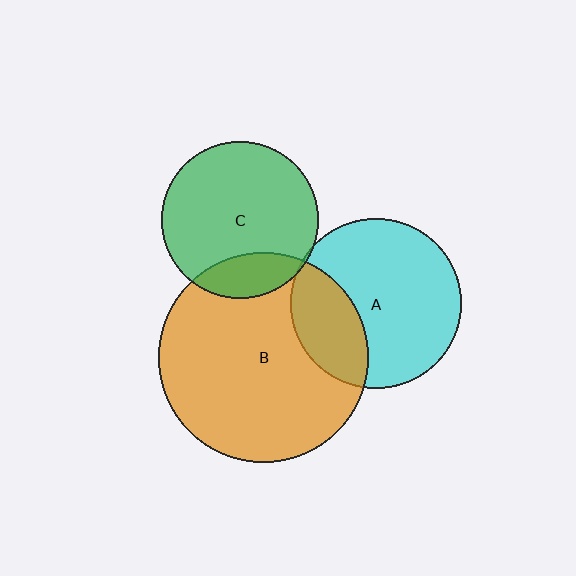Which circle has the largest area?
Circle B (orange).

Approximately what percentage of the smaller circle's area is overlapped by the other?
Approximately 5%.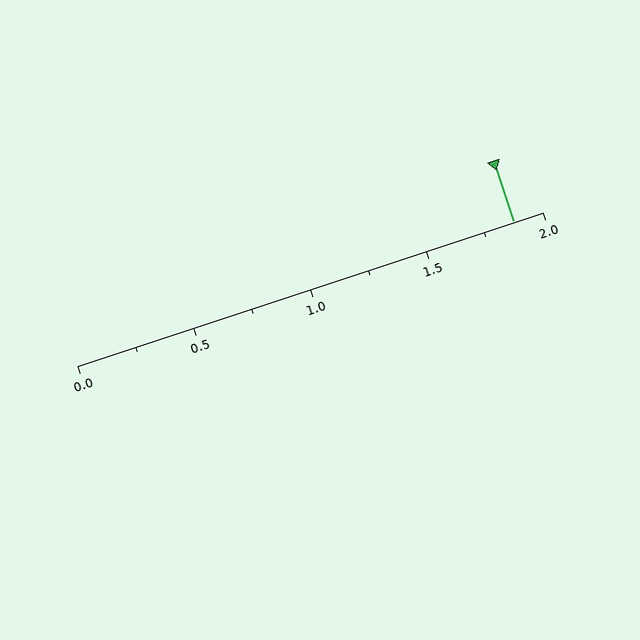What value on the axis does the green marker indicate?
The marker indicates approximately 1.88.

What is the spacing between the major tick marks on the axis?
The major ticks are spaced 0.5 apart.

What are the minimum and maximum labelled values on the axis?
The axis runs from 0.0 to 2.0.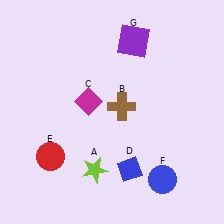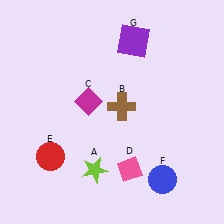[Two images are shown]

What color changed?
The diamond (D) changed from blue in Image 1 to pink in Image 2.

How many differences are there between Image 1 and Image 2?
There is 1 difference between the two images.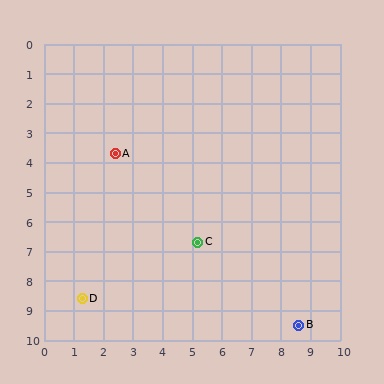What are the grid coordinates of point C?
Point C is at approximately (5.2, 6.7).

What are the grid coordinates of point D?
Point D is at approximately (1.3, 8.6).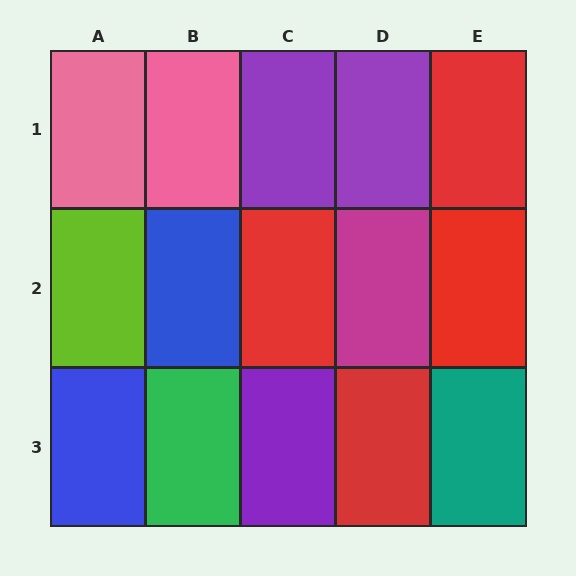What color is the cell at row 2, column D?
Magenta.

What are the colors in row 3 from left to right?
Blue, green, purple, red, teal.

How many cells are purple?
3 cells are purple.